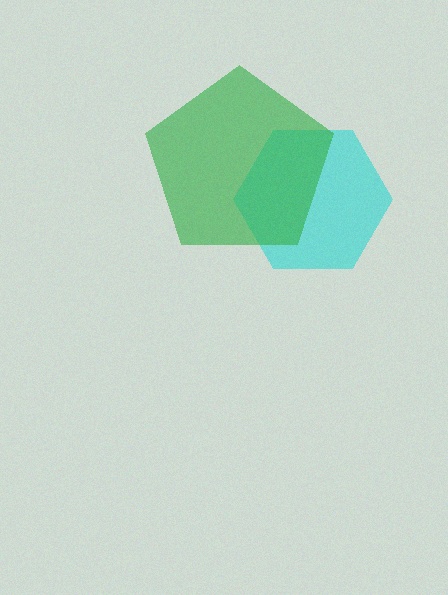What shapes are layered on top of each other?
The layered shapes are: a cyan hexagon, a green pentagon.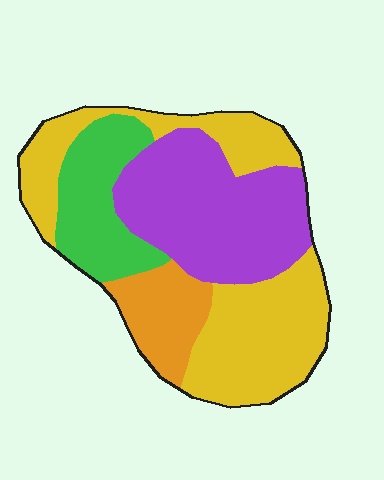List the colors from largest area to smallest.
From largest to smallest: yellow, purple, green, orange.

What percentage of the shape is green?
Green takes up between a sixth and a third of the shape.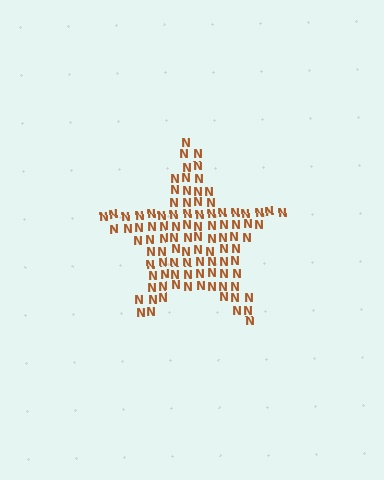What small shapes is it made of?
It is made of small letter N's.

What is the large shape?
The large shape is a star.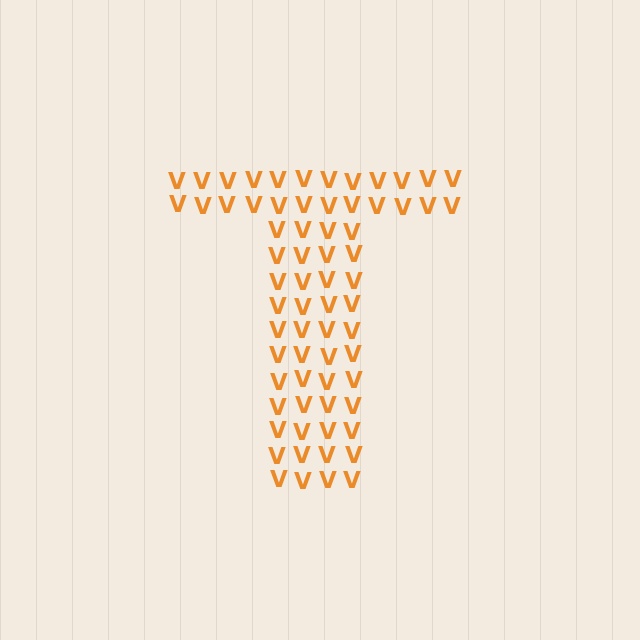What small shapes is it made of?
It is made of small letter V's.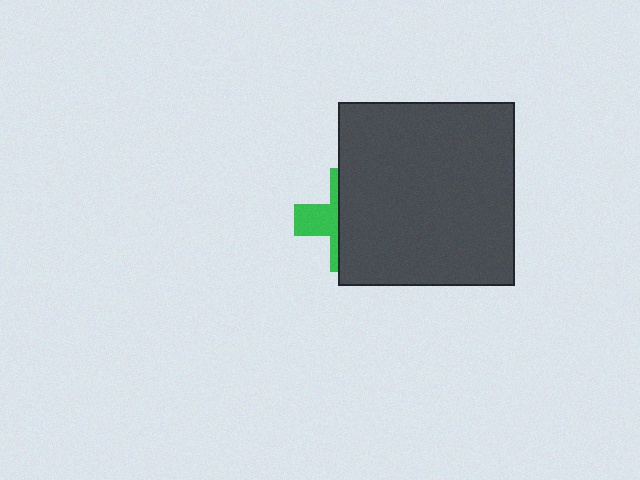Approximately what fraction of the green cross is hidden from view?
Roughly 65% of the green cross is hidden behind the dark gray rectangle.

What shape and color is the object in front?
The object in front is a dark gray rectangle.